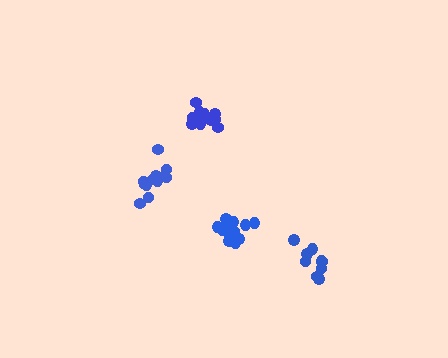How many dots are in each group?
Group 1: 14 dots, Group 2: 13 dots, Group 3: 9 dots, Group 4: 12 dots (48 total).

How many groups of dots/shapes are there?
There are 4 groups.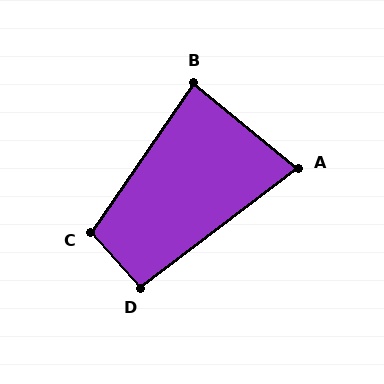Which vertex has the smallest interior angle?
A, at approximately 76 degrees.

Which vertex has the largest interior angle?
C, at approximately 104 degrees.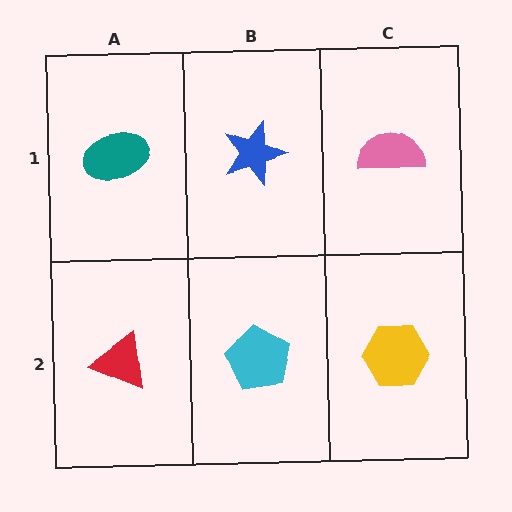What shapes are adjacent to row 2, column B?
A blue star (row 1, column B), a red triangle (row 2, column A), a yellow hexagon (row 2, column C).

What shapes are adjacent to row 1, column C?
A yellow hexagon (row 2, column C), a blue star (row 1, column B).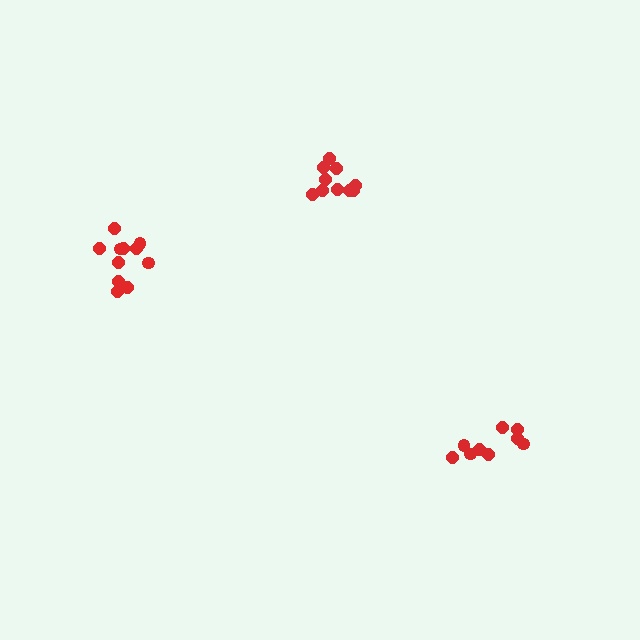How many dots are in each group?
Group 1: 9 dots, Group 2: 10 dots, Group 3: 11 dots (30 total).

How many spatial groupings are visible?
There are 3 spatial groupings.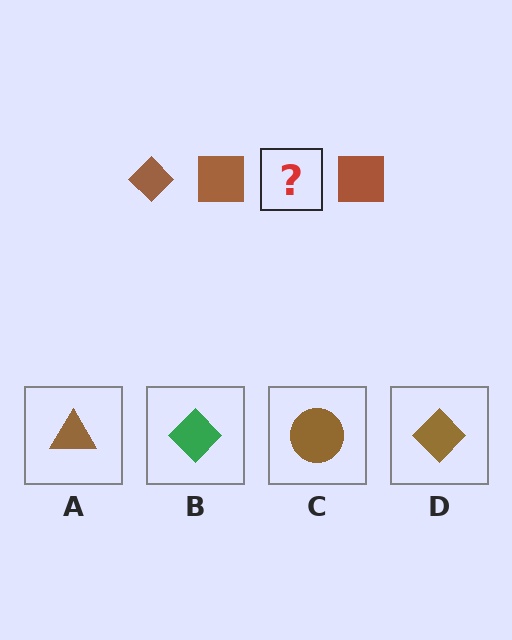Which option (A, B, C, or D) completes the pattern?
D.